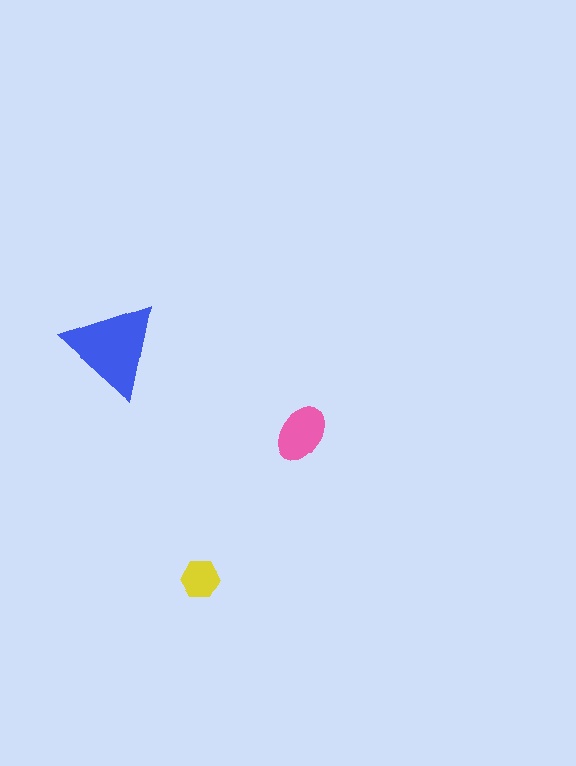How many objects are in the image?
There are 3 objects in the image.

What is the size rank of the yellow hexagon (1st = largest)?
3rd.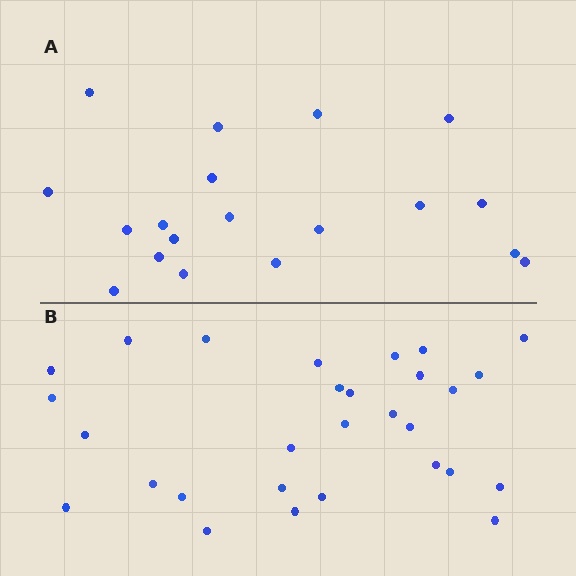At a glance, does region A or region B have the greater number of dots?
Region B (the bottom region) has more dots.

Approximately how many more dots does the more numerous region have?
Region B has roughly 10 or so more dots than region A.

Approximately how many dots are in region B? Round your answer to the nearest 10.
About 30 dots. (The exact count is 29, which rounds to 30.)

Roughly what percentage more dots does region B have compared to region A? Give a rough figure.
About 55% more.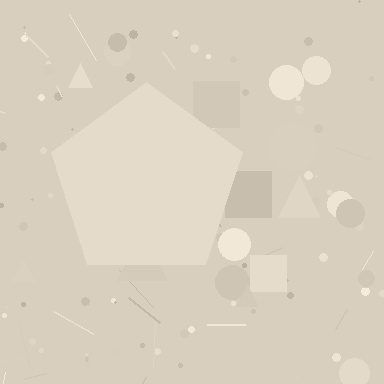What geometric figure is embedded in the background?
A pentagon is embedded in the background.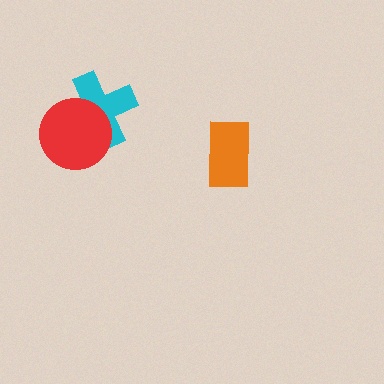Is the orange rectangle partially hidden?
No, no other shape covers it.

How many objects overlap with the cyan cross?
1 object overlaps with the cyan cross.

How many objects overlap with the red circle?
1 object overlaps with the red circle.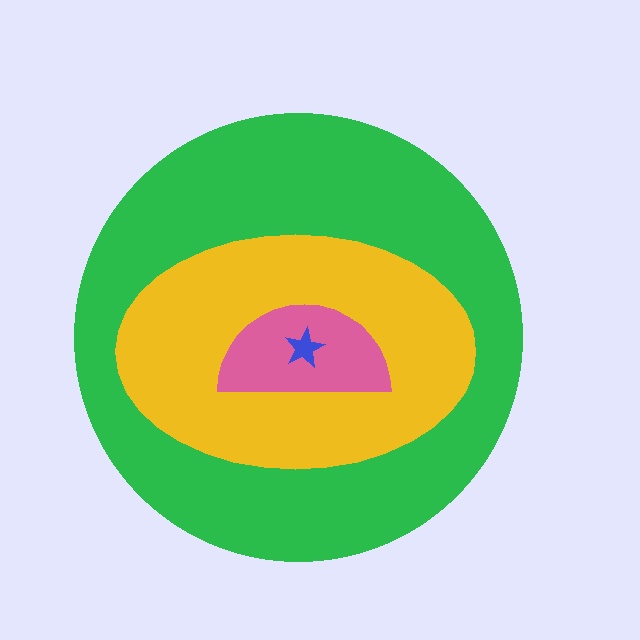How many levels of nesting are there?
4.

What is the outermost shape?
The green circle.